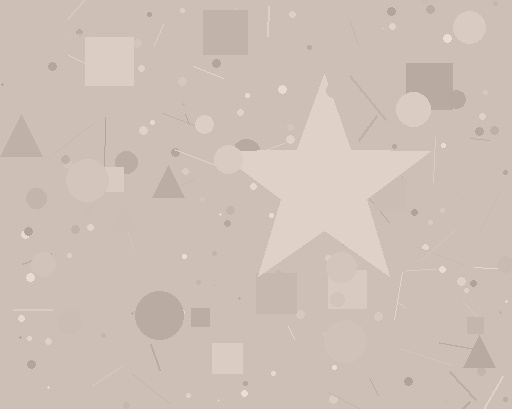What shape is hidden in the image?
A star is hidden in the image.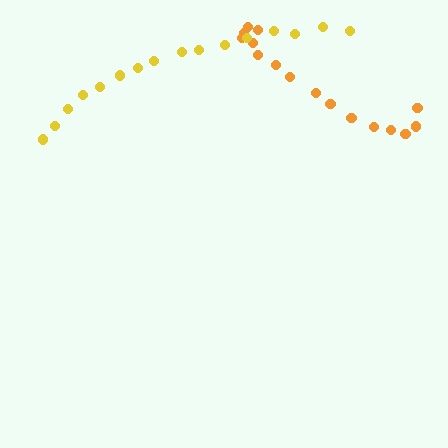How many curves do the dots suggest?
There are 2 distinct paths.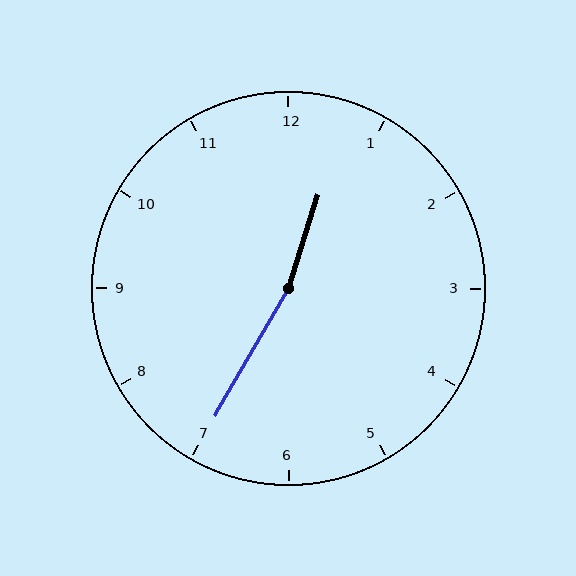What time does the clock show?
12:35.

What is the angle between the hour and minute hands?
Approximately 168 degrees.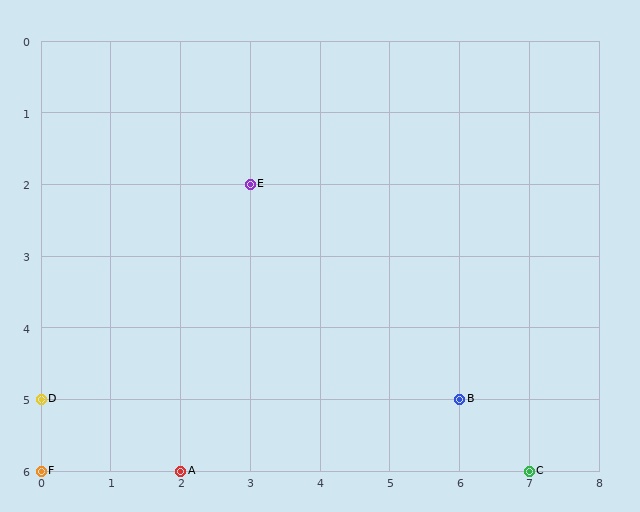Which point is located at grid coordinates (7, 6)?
Point C is at (7, 6).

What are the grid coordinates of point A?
Point A is at grid coordinates (2, 6).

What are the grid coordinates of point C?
Point C is at grid coordinates (7, 6).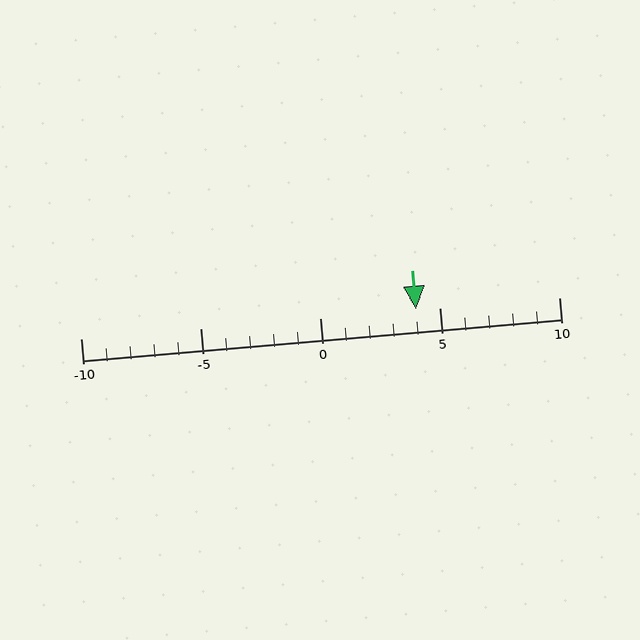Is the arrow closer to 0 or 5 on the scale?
The arrow is closer to 5.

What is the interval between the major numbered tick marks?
The major tick marks are spaced 5 units apart.